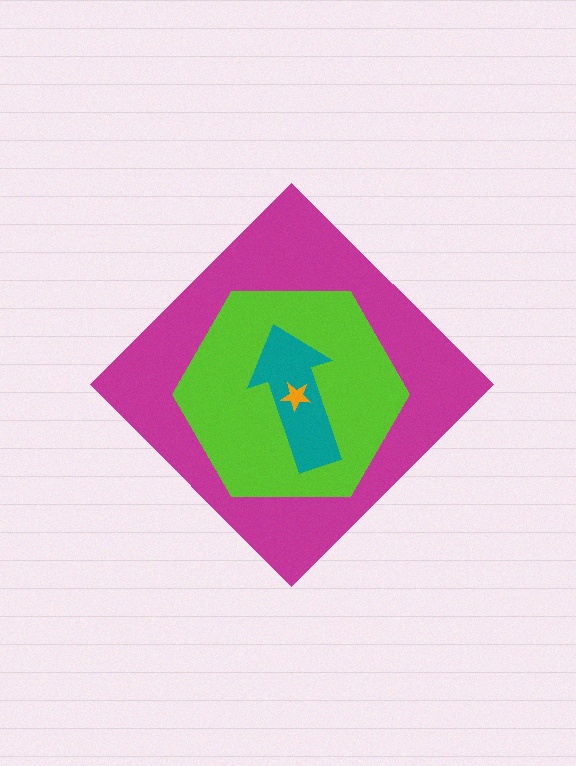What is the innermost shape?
The orange star.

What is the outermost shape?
The magenta diamond.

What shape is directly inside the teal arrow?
The orange star.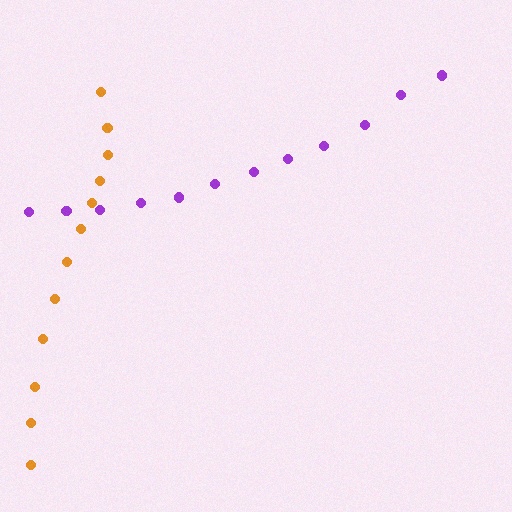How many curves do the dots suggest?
There are 2 distinct paths.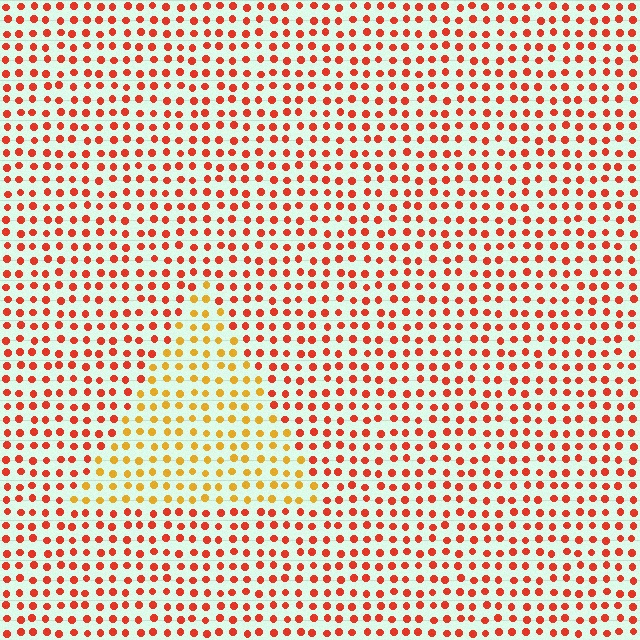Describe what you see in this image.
The image is filled with small red elements in a uniform arrangement. A triangle-shaped region is visible where the elements are tinted to a slightly different hue, forming a subtle color boundary.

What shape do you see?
I see a triangle.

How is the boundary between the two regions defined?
The boundary is defined purely by a slight shift in hue (about 37 degrees). Spacing, size, and orientation are identical on both sides.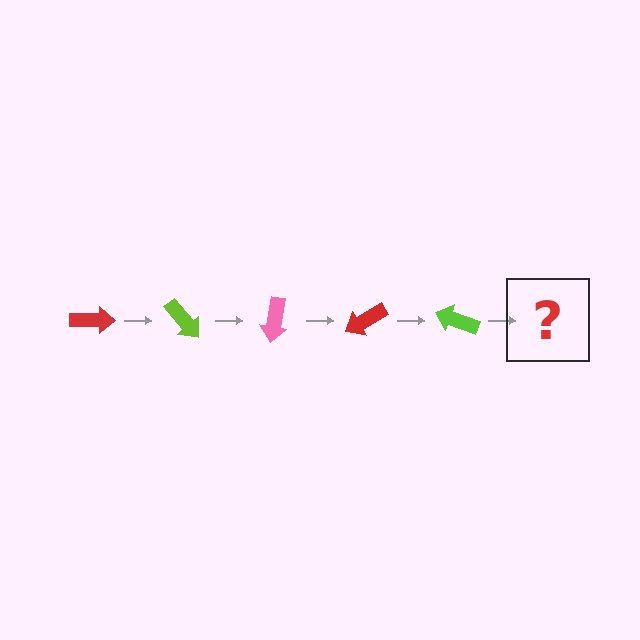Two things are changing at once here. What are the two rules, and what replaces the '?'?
The two rules are that it rotates 50 degrees each step and the color cycles through red, lime, and pink. The '?' should be a pink arrow, rotated 250 degrees from the start.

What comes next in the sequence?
The next element should be a pink arrow, rotated 250 degrees from the start.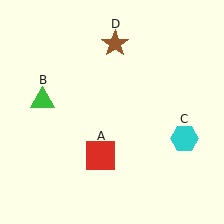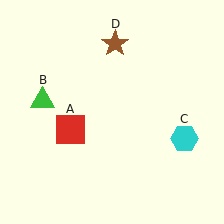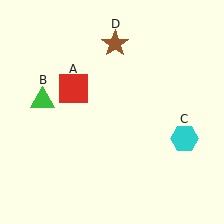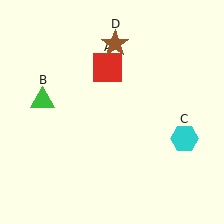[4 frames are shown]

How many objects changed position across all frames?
1 object changed position: red square (object A).